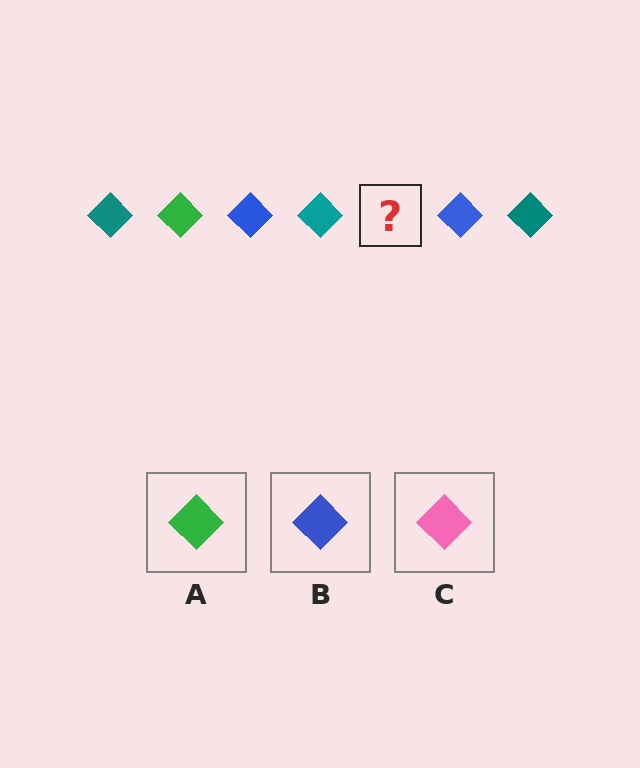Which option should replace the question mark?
Option A.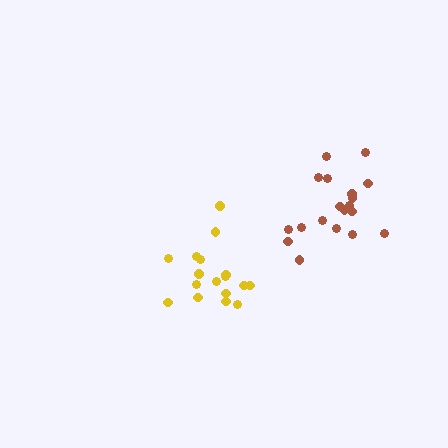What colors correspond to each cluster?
The clusters are colored: yellow, brown.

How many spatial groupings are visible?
There are 2 spatial groupings.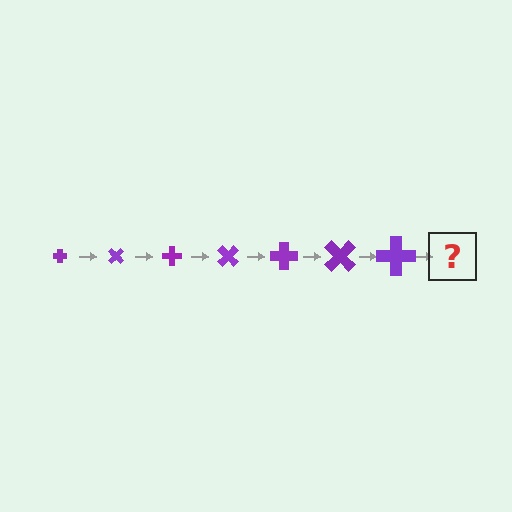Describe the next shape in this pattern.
It should be a cross, larger than the previous one and rotated 315 degrees from the start.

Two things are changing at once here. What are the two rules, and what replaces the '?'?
The two rules are that the cross grows larger each step and it rotates 45 degrees each step. The '?' should be a cross, larger than the previous one and rotated 315 degrees from the start.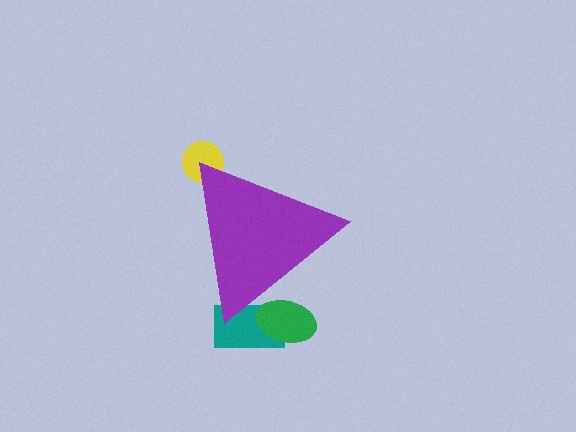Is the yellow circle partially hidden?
Yes, the yellow circle is partially hidden behind the purple triangle.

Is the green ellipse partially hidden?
Yes, the green ellipse is partially hidden behind the purple triangle.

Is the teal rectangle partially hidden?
Yes, the teal rectangle is partially hidden behind the purple triangle.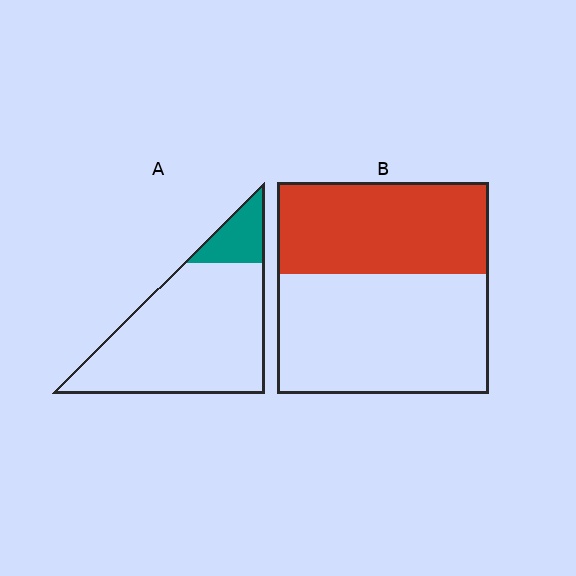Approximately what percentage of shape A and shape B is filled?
A is approximately 15% and B is approximately 45%.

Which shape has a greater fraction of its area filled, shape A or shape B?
Shape B.